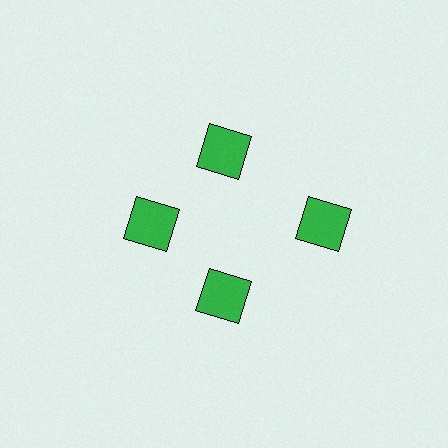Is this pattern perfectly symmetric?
No. The 4 green squares are arranged in a ring, but one element near the 3 o'clock position is pushed outward from the center, breaking the 4-fold rotational symmetry.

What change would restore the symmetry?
The symmetry would be restored by moving it inward, back onto the ring so that all 4 squares sit at equal angles and equal distance from the center.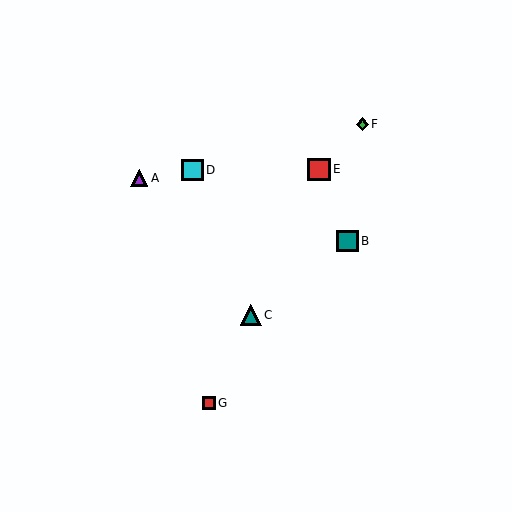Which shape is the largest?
The red square (labeled E) is the largest.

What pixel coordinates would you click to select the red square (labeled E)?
Click at (319, 169) to select the red square E.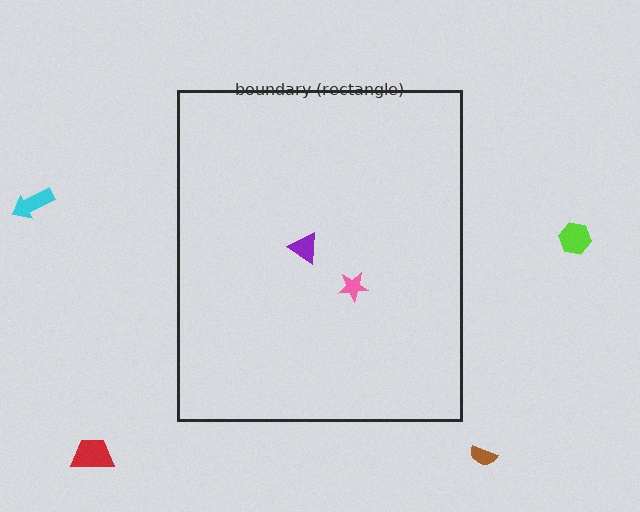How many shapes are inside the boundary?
2 inside, 4 outside.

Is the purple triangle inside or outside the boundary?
Inside.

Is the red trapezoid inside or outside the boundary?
Outside.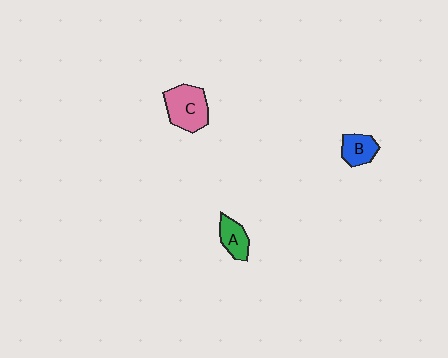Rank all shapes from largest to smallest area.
From largest to smallest: C (pink), B (blue), A (green).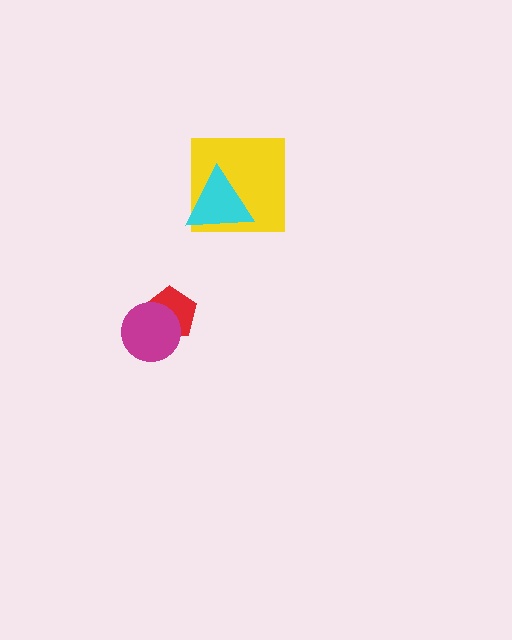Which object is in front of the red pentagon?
The magenta circle is in front of the red pentagon.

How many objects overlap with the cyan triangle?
1 object overlaps with the cyan triangle.